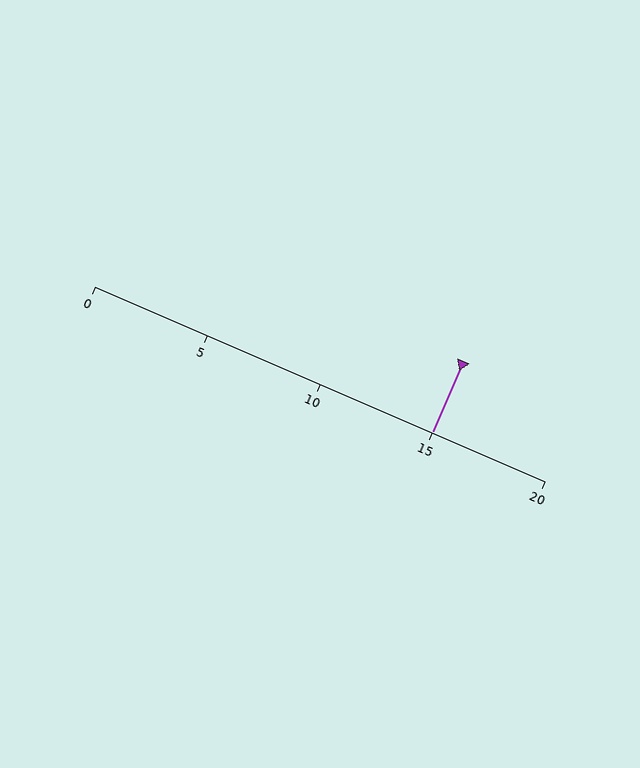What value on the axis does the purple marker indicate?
The marker indicates approximately 15.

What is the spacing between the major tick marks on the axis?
The major ticks are spaced 5 apart.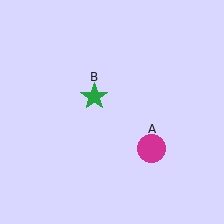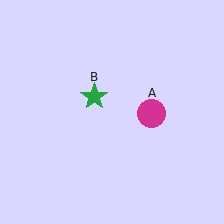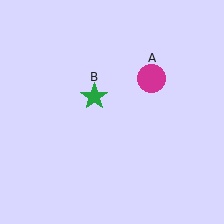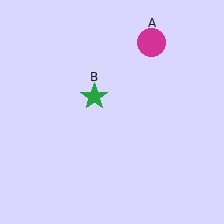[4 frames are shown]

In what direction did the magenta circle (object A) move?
The magenta circle (object A) moved up.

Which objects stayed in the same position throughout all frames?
Green star (object B) remained stationary.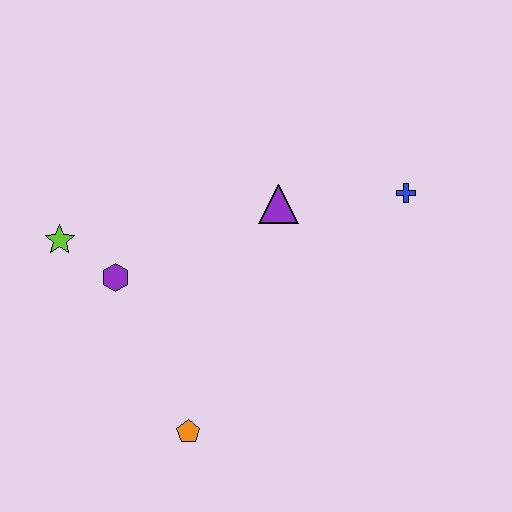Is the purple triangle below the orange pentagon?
No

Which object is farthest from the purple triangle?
The orange pentagon is farthest from the purple triangle.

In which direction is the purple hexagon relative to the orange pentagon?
The purple hexagon is above the orange pentagon.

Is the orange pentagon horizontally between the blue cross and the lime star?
Yes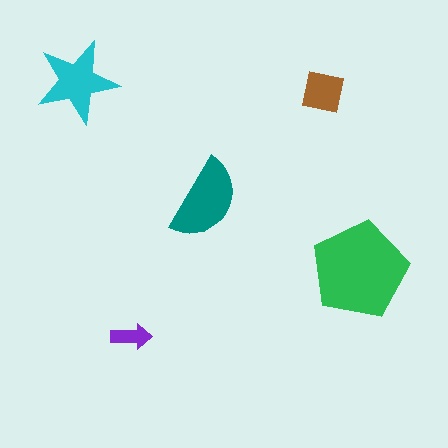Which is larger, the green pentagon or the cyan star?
The green pentagon.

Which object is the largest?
The green pentagon.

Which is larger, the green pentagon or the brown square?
The green pentagon.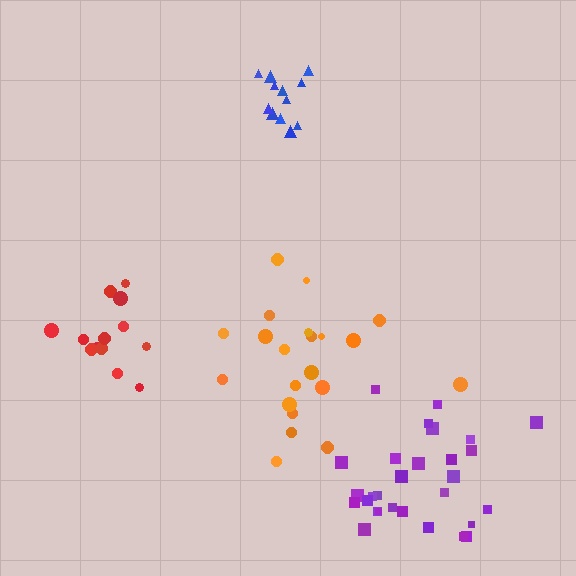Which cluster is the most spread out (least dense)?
Orange.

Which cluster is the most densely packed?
Blue.